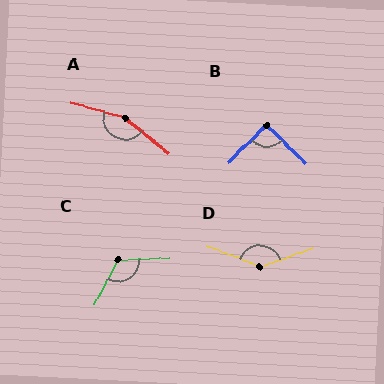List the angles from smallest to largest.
B (90°), C (119°), D (139°), A (157°).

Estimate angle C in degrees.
Approximately 119 degrees.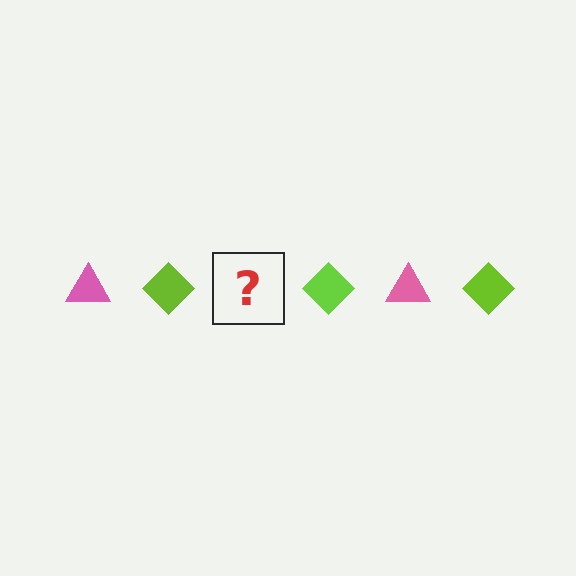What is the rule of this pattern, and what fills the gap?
The rule is that the pattern alternates between pink triangle and lime diamond. The gap should be filled with a pink triangle.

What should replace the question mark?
The question mark should be replaced with a pink triangle.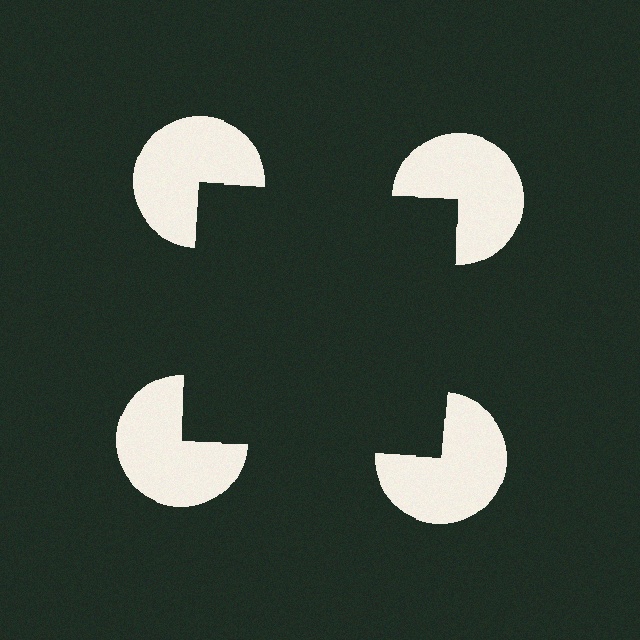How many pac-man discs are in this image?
There are 4 — one at each vertex of the illusory square.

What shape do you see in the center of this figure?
An illusory square — its edges are inferred from the aligned wedge cuts in the pac-man discs, not physically drawn.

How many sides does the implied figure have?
4 sides.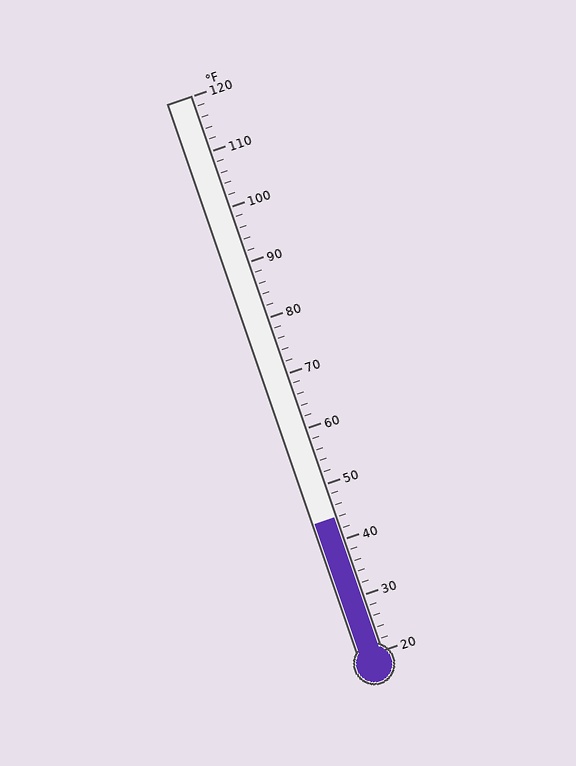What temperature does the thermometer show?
The thermometer shows approximately 44°F.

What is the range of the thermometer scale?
The thermometer scale ranges from 20°F to 120°F.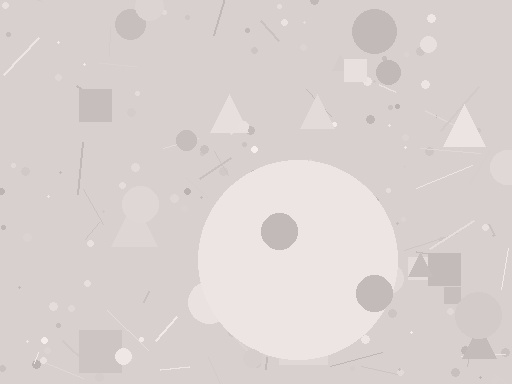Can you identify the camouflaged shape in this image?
The camouflaged shape is a circle.